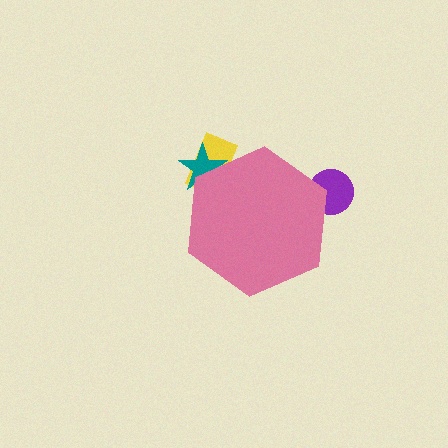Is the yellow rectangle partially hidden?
Yes, the yellow rectangle is partially hidden behind the pink hexagon.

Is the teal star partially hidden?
Yes, the teal star is partially hidden behind the pink hexagon.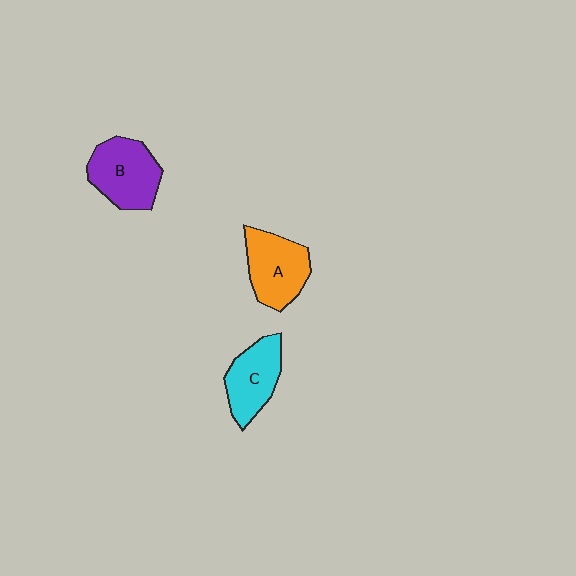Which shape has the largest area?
Shape B (purple).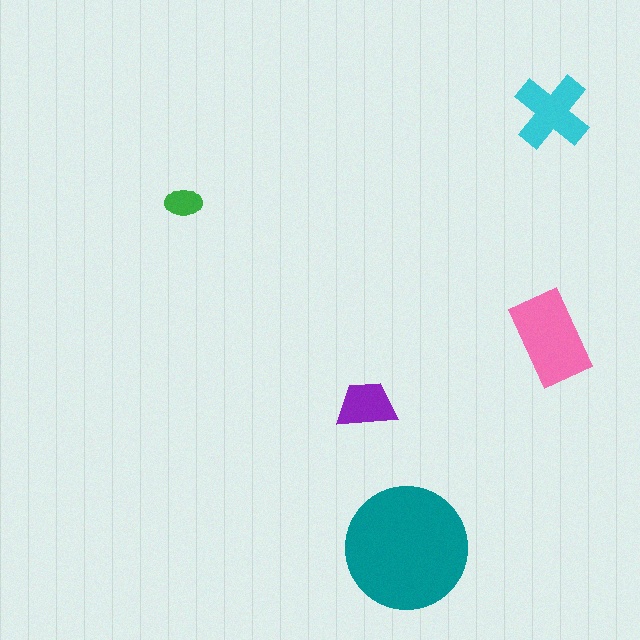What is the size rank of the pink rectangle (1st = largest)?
2nd.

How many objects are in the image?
There are 5 objects in the image.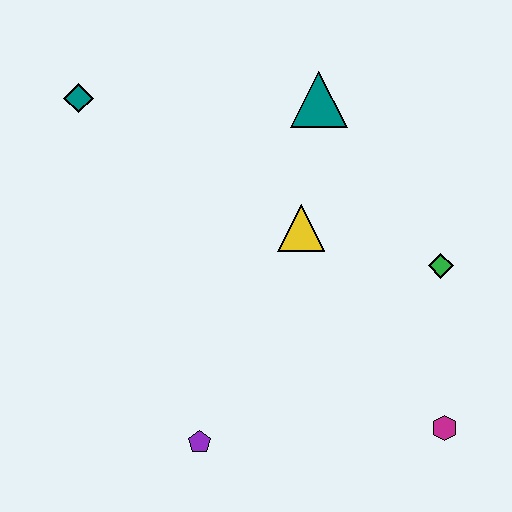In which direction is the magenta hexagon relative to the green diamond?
The magenta hexagon is below the green diamond.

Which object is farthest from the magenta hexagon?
The teal diamond is farthest from the magenta hexagon.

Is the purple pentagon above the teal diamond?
No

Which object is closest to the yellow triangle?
The teal triangle is closest to the yellow triangle.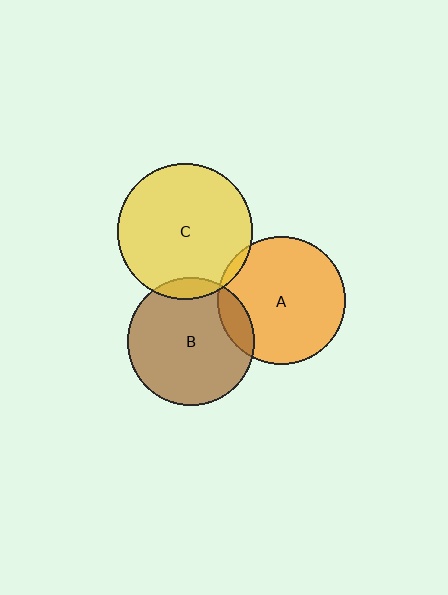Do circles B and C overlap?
Yes.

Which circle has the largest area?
Circle C (yellow).